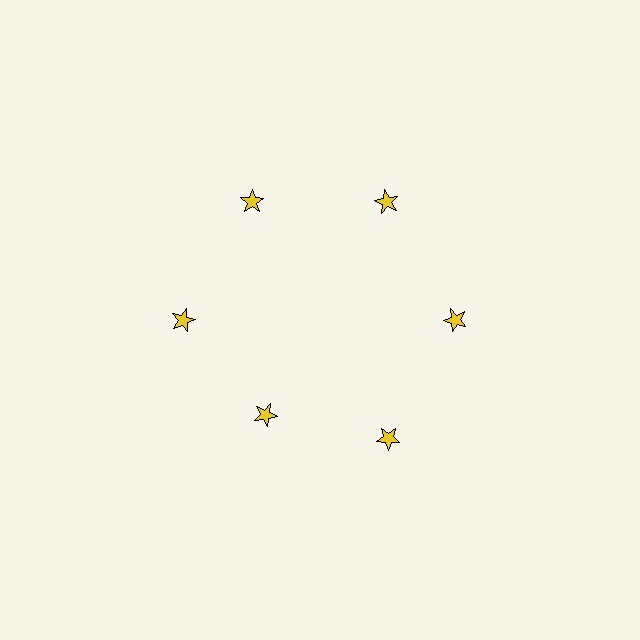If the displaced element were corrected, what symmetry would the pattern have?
It would have 6-fold rotational symmetry — the pattern would map onto itself every 60 degrees.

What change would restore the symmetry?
The symmetry would be restored by moving it outward, back onto the ring so that all 6 stars sit at equal angles and equal distance from the center.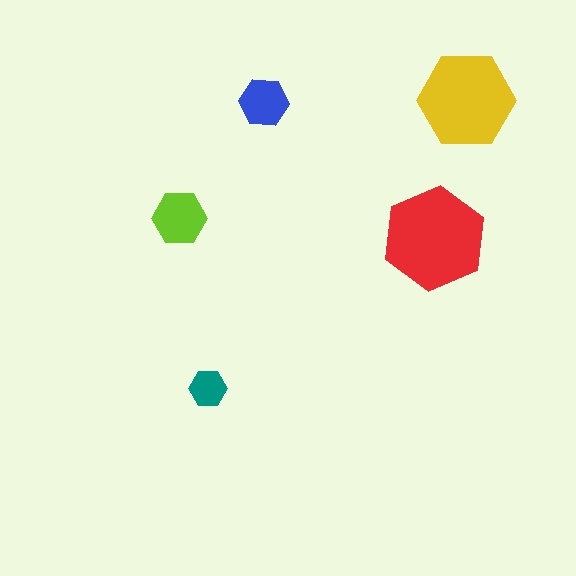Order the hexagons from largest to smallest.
the red one, the yellow one, the lime one, the blue one, the teal one.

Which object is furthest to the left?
The lime hexagon is leftmost.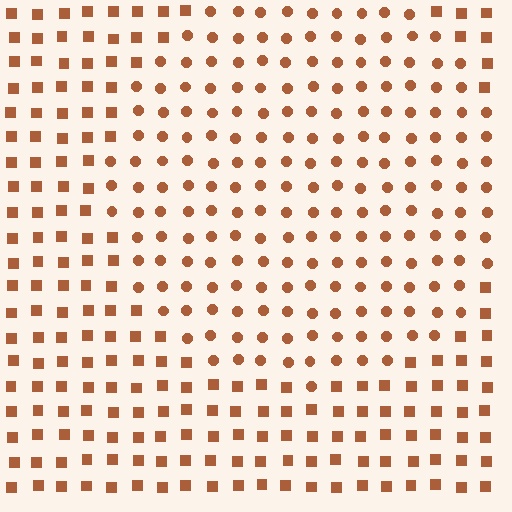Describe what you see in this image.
The image is filled with small brown elements arranged in a uniform grid. A circle-shaped region contains circles, while the surrounding area contains squares. The boundary is defined purely by the change in element shape.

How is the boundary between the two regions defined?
The boundary is defined by a change in element shape: circles inside vs. squares outside. All elements share the same color and spacing.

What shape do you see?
I see a circle.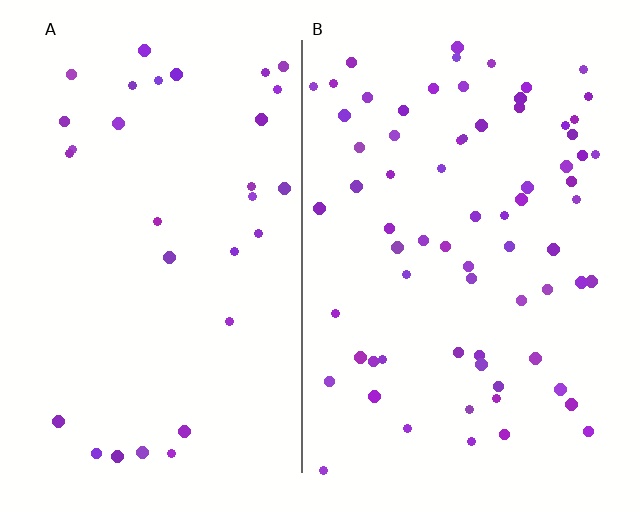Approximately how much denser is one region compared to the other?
Approximately 2.3× — region B over region A.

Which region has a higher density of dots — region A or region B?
B (the right).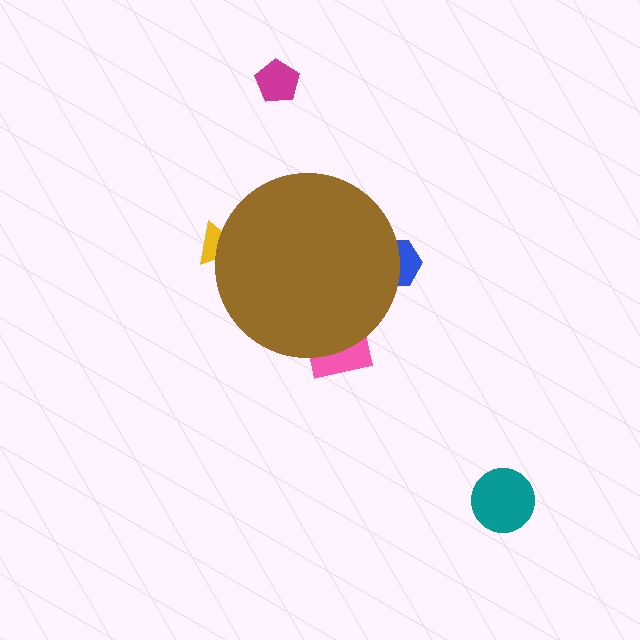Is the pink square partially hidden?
Yes, the pink square is partially hidden behind the brown circle.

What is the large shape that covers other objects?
A brown circle.